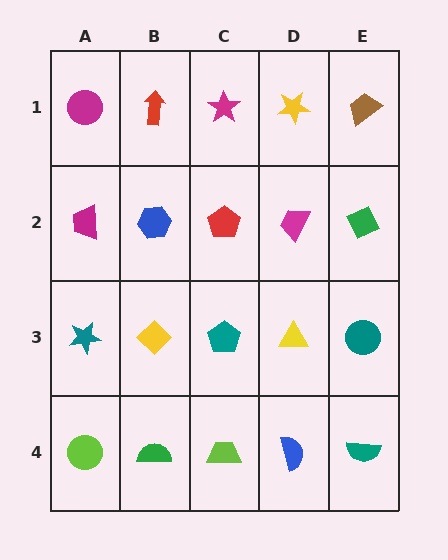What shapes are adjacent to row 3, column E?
A green diamond (row 2, column E), a teal semicircle (row 4, column E), a yellow triangle (row 3, column D).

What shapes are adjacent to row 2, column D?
A yellow star (row 1, column D), a yellow triangle (row 3, column D), a red pentagon (row 2, column C), a green diamond (row 2, column E).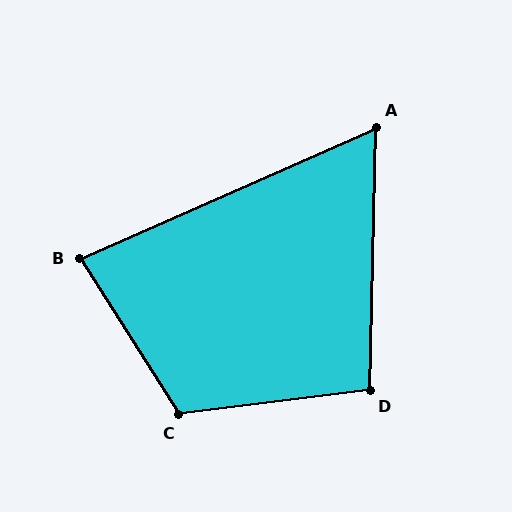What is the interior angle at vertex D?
Approximately 98 degrees (obtuse).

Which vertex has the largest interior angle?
C, at approximately 115 degrees.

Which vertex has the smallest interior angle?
A, at approximately 65 degrees.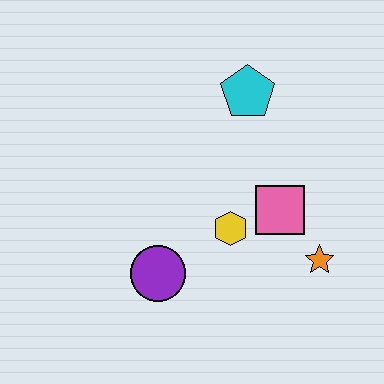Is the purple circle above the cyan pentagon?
No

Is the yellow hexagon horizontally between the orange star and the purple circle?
Yes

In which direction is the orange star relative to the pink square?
The orange star is below the pink square.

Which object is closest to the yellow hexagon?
The pink square is closest to the yellow hexagon.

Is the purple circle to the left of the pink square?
Yes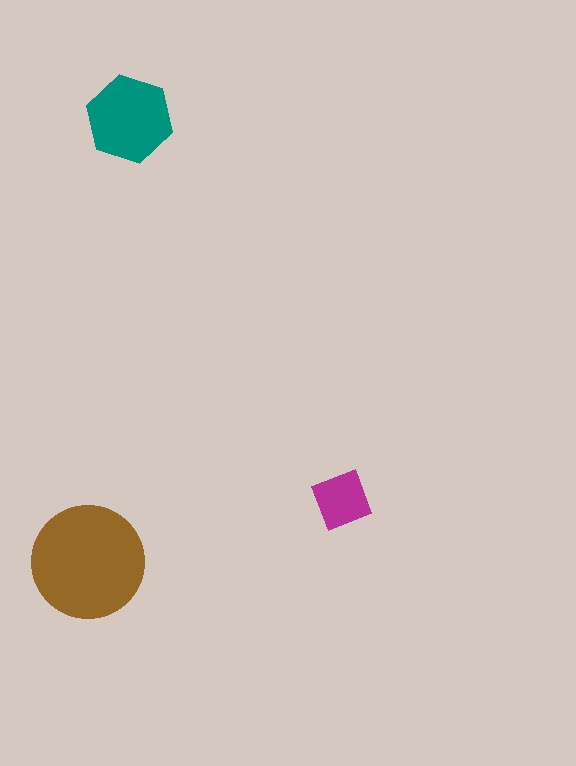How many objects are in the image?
There are 3 objects in the image.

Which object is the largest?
The brown circle.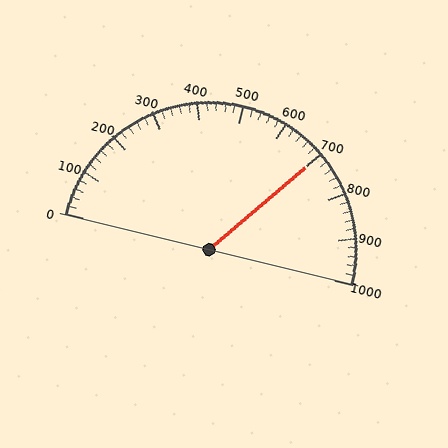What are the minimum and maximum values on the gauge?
The gauge ranges from 0 to 1000.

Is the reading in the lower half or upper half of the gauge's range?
The reading is in the upper half of the range (0 to 1000).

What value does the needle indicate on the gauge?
The needle indicates approximately 700.